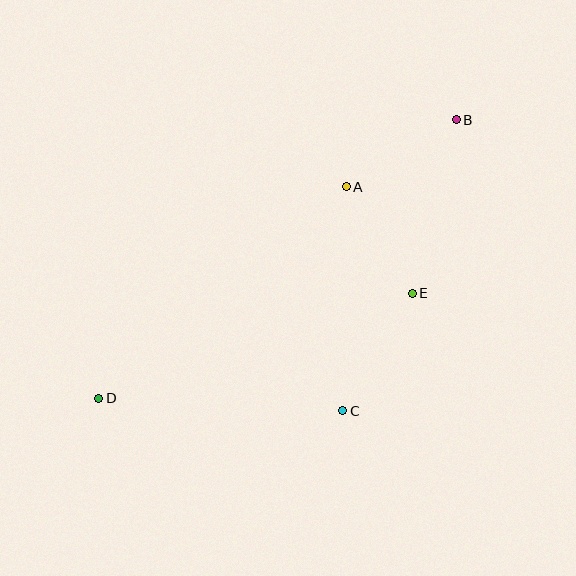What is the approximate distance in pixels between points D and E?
The distance between D and E is approximately 331 pixels.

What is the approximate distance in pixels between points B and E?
The distance between B and E is approximately 179 pixels.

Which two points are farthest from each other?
Points B and D are farthest from each other.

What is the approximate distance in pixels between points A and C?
The distance between A and C is approximately 224 pixels.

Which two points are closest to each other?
Points A and E are closest to each other.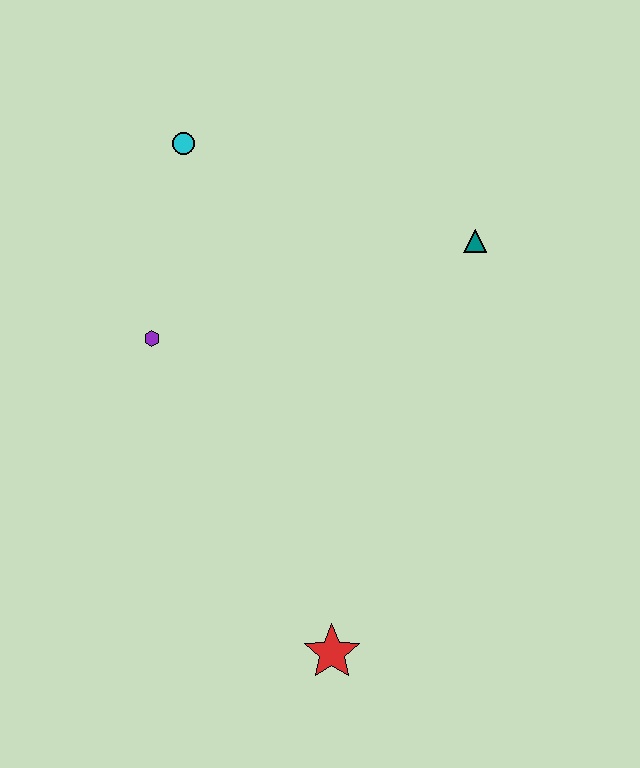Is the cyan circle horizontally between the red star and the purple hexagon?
Yes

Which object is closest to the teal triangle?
The cyan circle is closest to the teal triangle.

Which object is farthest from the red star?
The cyan circle is farthest from the red star.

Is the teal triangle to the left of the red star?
No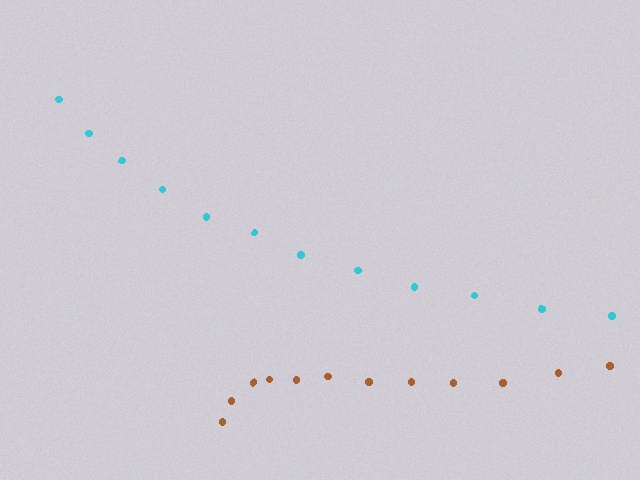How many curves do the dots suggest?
There are 2 distinct paths.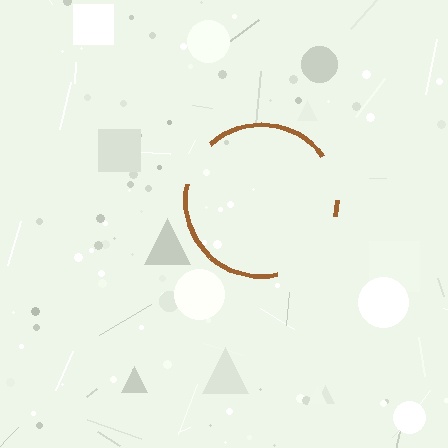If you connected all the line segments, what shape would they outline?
They would outline a circle.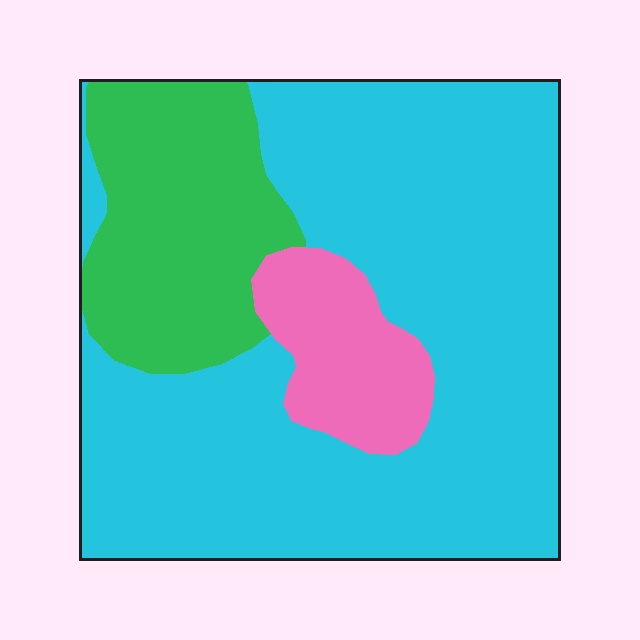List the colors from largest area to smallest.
From largest to smallest: cyan, green, pink.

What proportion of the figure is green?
Green covers 22% of the figure.